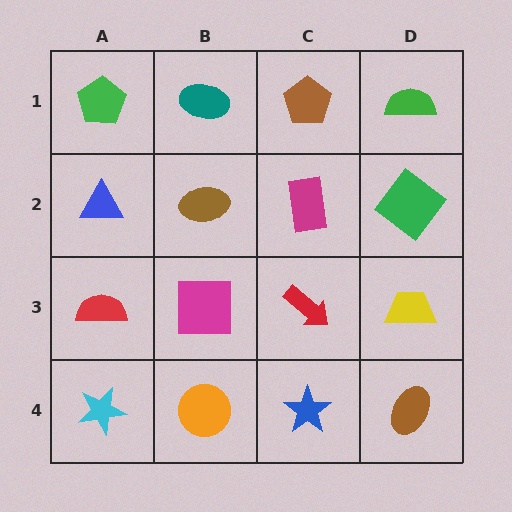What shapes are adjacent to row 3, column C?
A magenta rectangle (row 2, column C), a blue star (row 4, column C), a magenta square (row 3, column B), a yellow trapezoid (row 3, column D).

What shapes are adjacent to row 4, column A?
A red semicircle (row 3, column A), an orange circle (row 4, column B).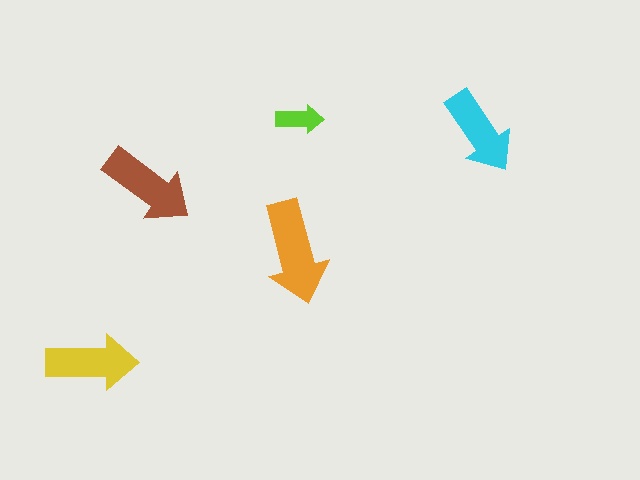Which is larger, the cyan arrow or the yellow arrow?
The yellow one.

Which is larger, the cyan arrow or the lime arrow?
The cyan one.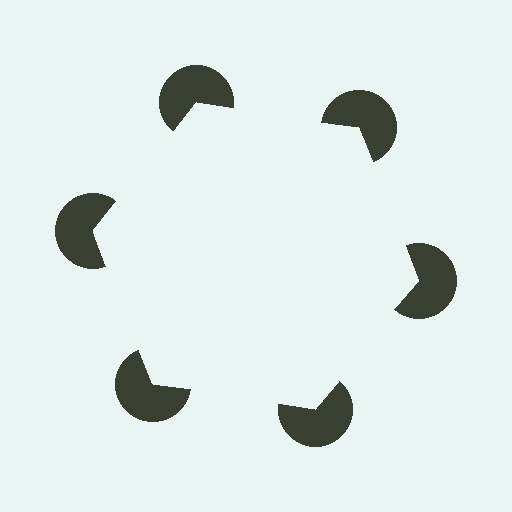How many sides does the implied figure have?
6 sides.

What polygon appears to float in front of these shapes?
An illusory hexagon — its edges are inferred from the aligned wedge cuts in the pac-man discs, not physically drawn.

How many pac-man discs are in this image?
There are 6 — one at each vertex of the illusory hexagon.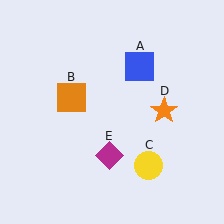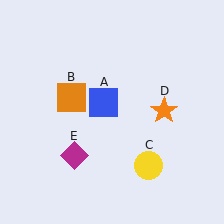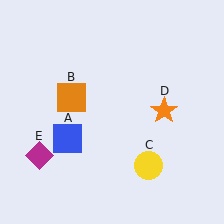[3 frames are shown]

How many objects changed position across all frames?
2 objects changed position: blue square (object A), magenta diamond (object E).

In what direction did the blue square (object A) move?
The blue square (object A) moved down and to the left.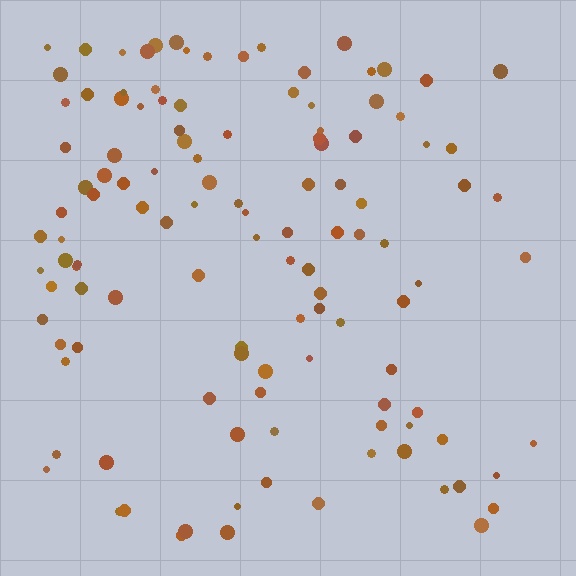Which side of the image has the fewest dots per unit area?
The right.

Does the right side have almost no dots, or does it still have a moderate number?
Still a moderate number, just noticeably fewer than the left.